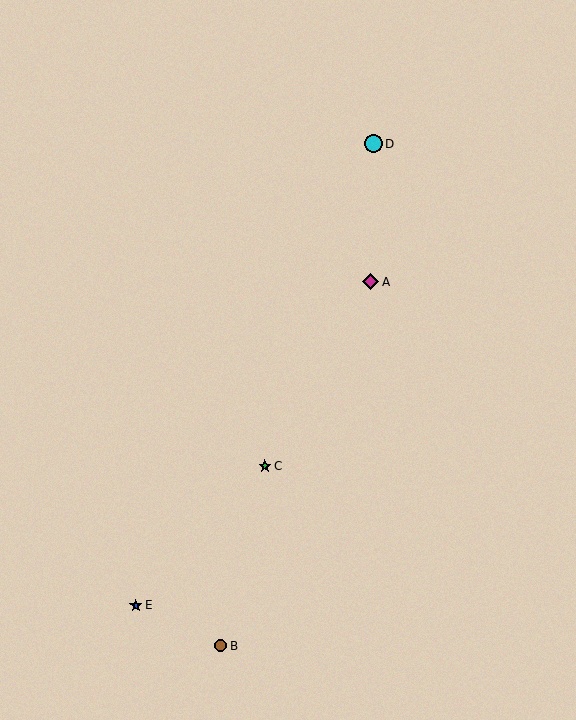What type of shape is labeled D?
Shape D is a cyan circle.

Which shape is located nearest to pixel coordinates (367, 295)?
The magenta diamond (labeled A) at (371, 282) is nearest to that location.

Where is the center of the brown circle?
The center of the brown circle is at (221, 646).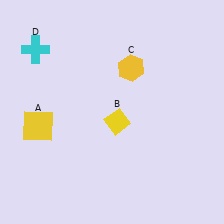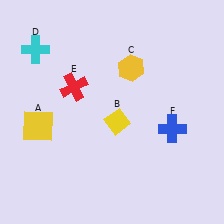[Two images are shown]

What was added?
A red cross (E), a blue cross (F) were added in Image 2.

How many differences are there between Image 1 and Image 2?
There are 2 differences between the two images.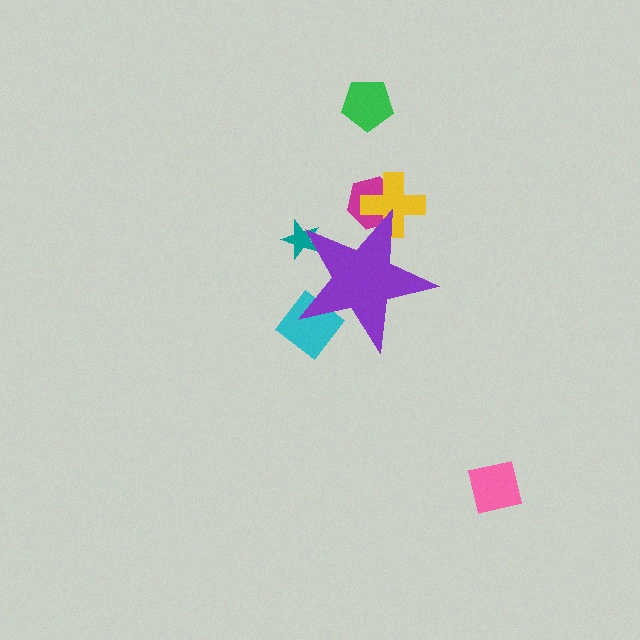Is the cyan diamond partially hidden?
Yes, the cyan diamond is partially hidden behind the purple star.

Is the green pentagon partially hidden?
No, the green pentagon is fully visible.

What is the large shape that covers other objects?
A purple star.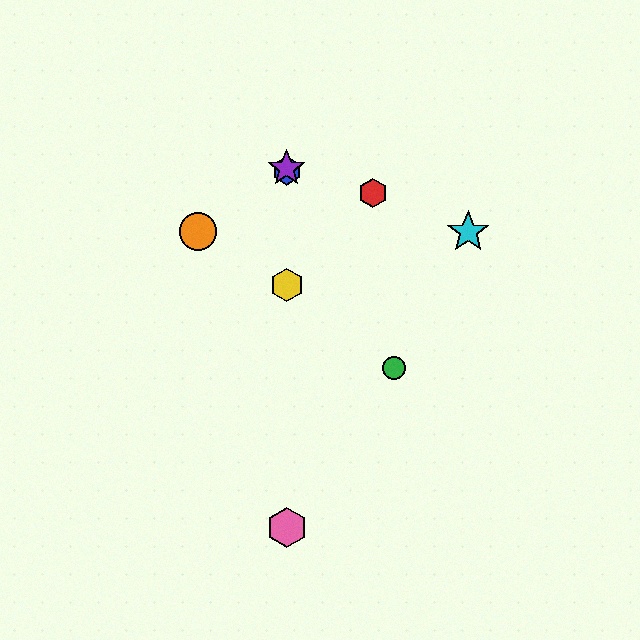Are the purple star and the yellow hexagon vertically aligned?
Yes, both are at x≈287.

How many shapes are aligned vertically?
4 shapes (the blue hexagon, the yellow hexagon, the purple star, the pink hexagon) are aligned vertically.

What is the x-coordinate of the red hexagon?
The red hexagon is at x≈373.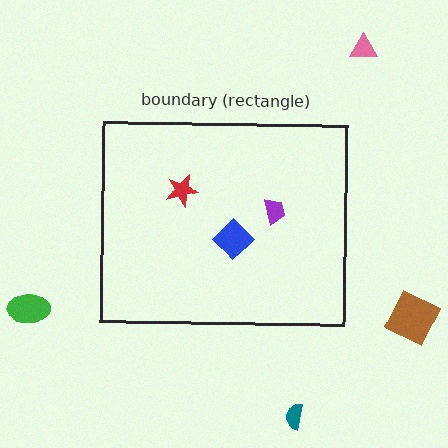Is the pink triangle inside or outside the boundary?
Outside.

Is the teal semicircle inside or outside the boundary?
Outside.